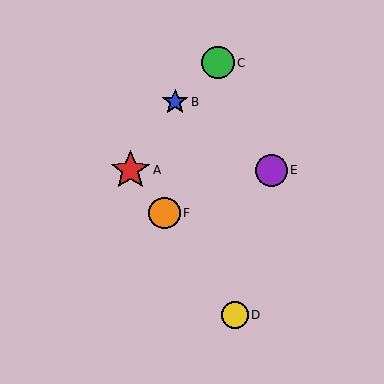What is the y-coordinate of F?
Object F is at y≈213.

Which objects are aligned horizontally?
Objects A, E are aligned horizontally.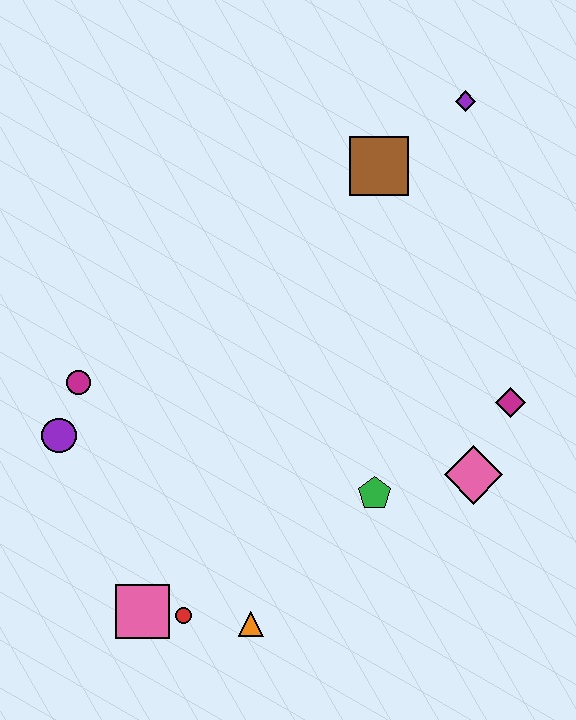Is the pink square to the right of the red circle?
No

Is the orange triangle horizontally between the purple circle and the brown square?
Yes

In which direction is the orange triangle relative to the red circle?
The orange triangle is to the right of the red circle.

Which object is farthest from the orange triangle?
The purple diamond is farthest from the orange triangle.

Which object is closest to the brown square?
The purple diamond is closest to the brown square.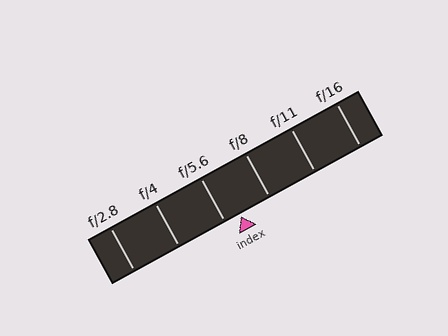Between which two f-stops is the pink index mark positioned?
The index mark is between f/5.6 and f/8.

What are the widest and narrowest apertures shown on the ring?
The widest aperture shown is f/2.8 and the narrowest is f/16.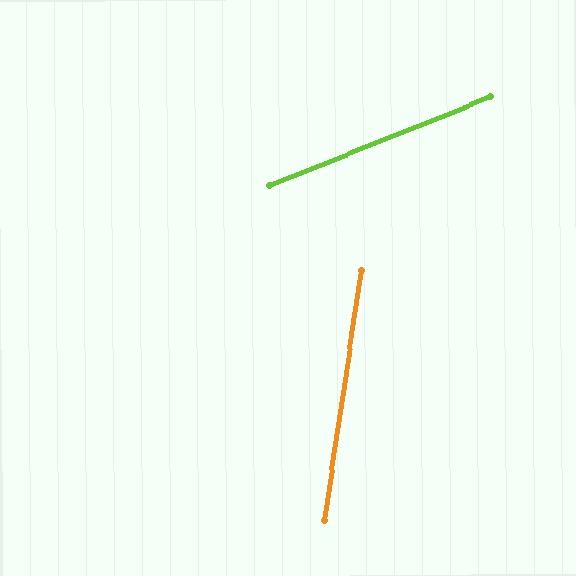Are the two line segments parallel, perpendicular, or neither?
Neither parallel nor perpendicular — they differ by about 60°.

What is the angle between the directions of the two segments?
Approximately 60 degrees.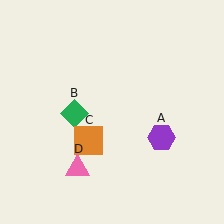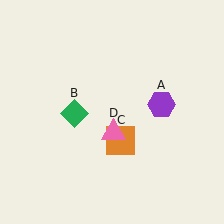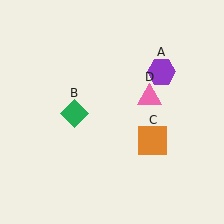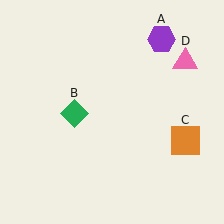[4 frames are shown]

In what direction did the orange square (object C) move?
The orange square (object C) moved right.